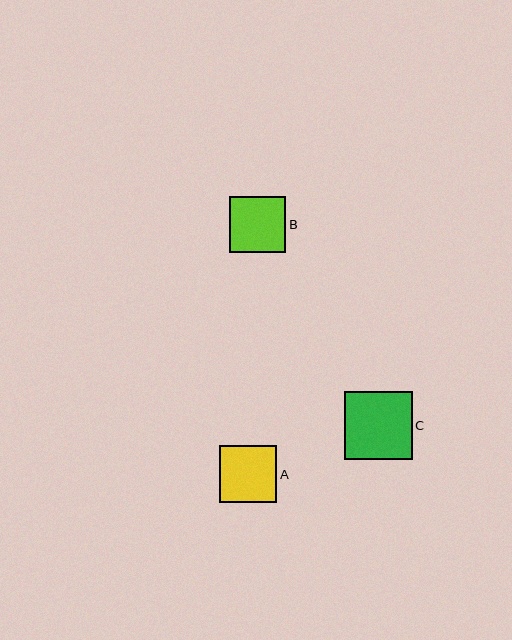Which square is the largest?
Square C is the largest with a size of approximately 67 pixels.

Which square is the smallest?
Square B is the smallest with a size of approximately 56 pixels.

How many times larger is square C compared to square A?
Square C is approximately 1.2 times the size of square A.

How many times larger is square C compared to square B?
Square C is approximately 1.2 times the size of square B.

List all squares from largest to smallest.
From largest to smallest: C, A, B.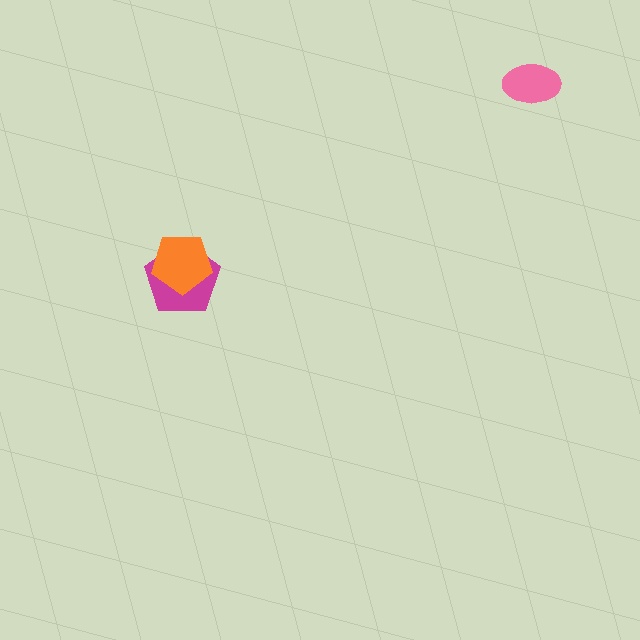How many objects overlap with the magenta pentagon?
1 object overlaps with the magenta pentagon.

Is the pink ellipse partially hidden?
No, no other shape covers it.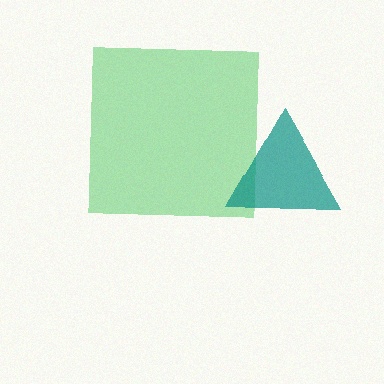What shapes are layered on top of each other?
The layered shapes are: a green square, a teal triangle.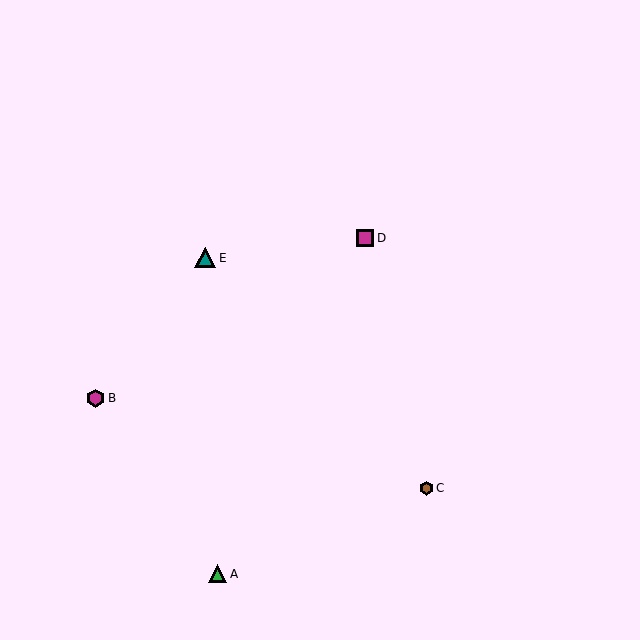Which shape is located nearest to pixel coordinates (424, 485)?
The brown hexagon (labeled C) at (426, 488) is nearest to that location.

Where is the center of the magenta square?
The center of the magenta square is at (365, 238).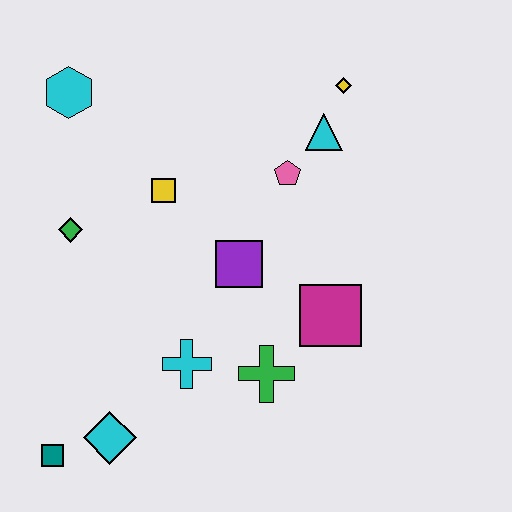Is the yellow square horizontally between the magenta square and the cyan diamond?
Yes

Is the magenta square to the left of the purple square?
No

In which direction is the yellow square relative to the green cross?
The yellow square is above the green cross.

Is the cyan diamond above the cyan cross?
No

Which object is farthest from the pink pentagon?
The teal square is farthest from the pink pentagon.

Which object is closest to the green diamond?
The yellow square is closest to the green diamond.